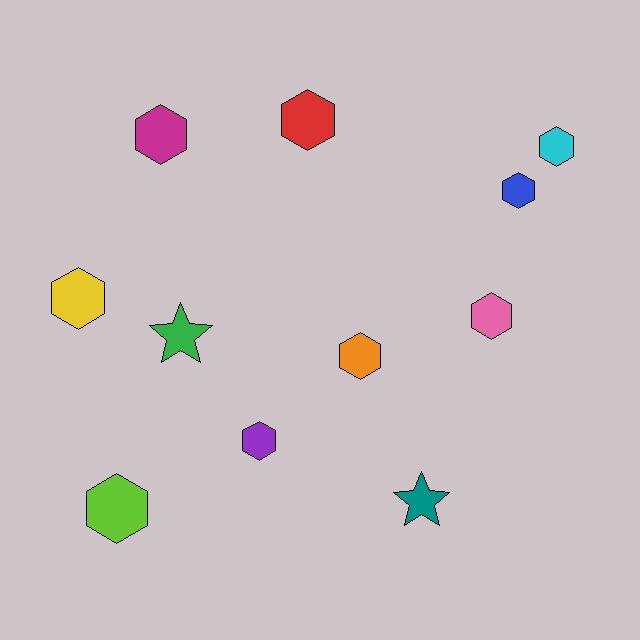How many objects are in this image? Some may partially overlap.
There are 11 objects.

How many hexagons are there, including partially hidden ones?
There are 9 hexagons.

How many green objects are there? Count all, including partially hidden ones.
There is 1 green object.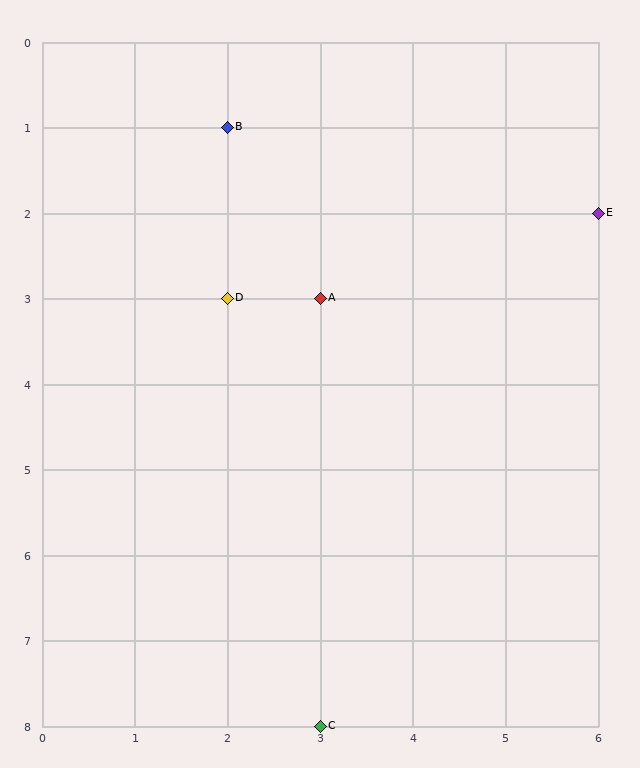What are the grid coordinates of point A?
Point A is at grid coordinates (3, 3).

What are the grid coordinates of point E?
Point E is at grid coordinates (6, 2).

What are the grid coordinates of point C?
Point C is at grid coordinates (3, 8).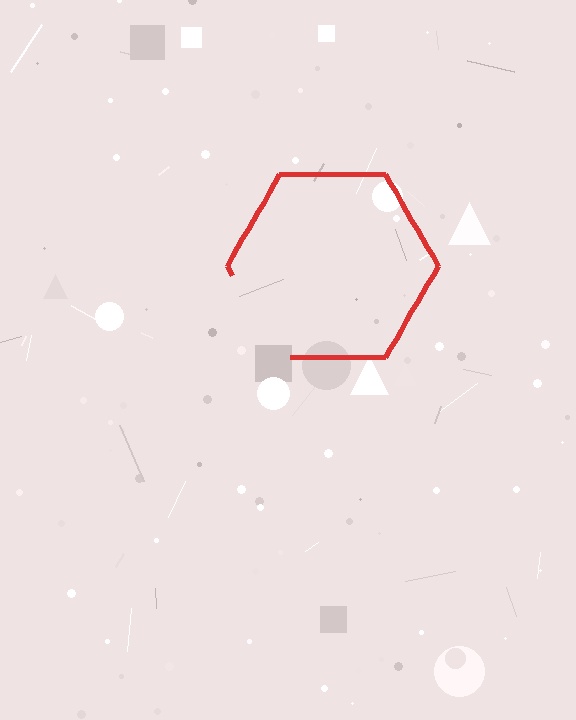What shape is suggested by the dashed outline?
The dashed outline suggests a hexagon.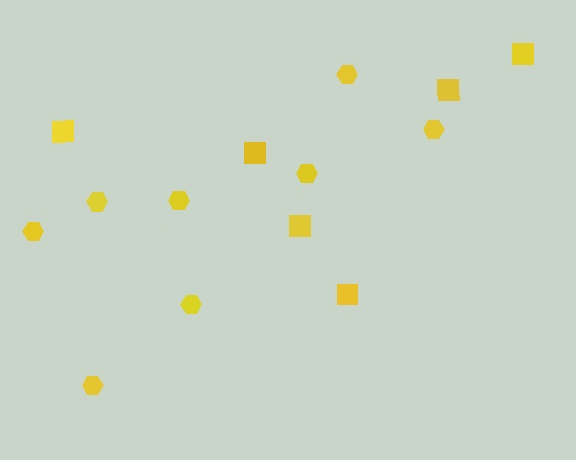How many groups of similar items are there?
There are 2 groups: one group of hexagons (8) and one group of squares (6).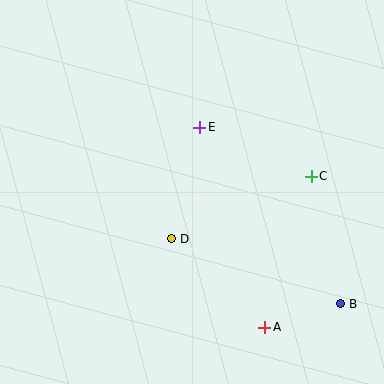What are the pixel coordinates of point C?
Point C is at (311, 176).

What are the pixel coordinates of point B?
Point B is at (341, 304).